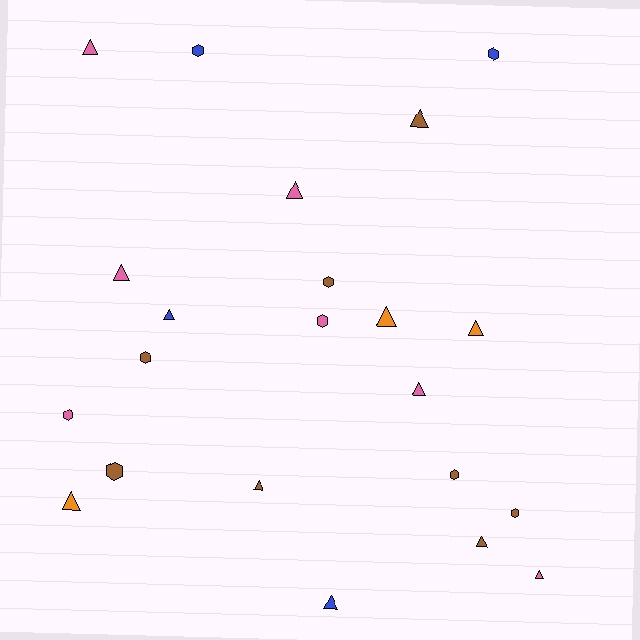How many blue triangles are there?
There are 2 blue triangles.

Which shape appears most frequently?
Triangle, with 13 objects.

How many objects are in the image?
There are 22 objects.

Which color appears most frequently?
Brown, with 8 objects.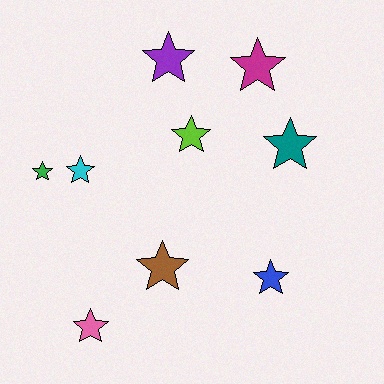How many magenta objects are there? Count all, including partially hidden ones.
There is 1 magenta object.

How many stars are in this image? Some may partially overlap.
There are 9 stars.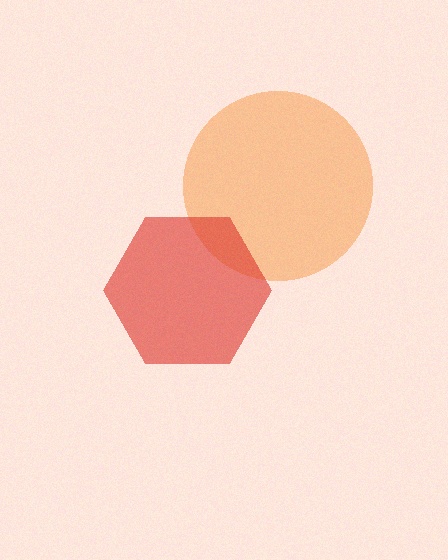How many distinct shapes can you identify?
There are 2 distinct shapes: an orange circle, a red hexagon.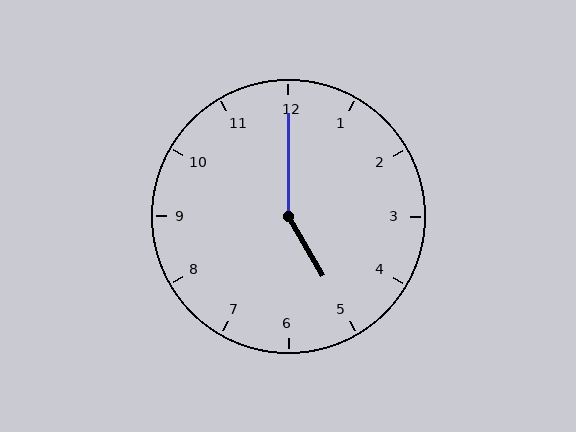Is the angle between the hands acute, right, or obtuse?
It is obtuse.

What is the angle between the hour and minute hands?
Approximately 150 degrees.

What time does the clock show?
5:00.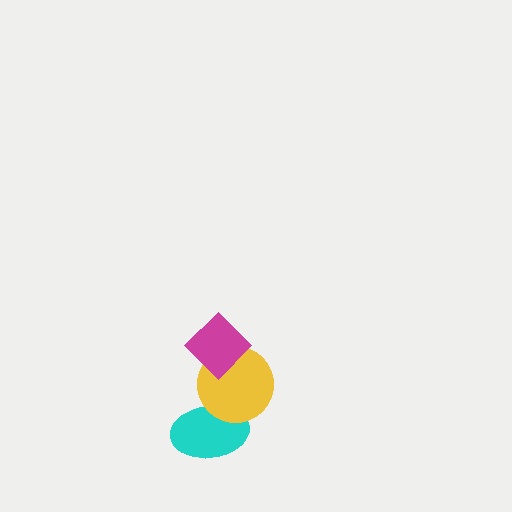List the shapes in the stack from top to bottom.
From top to bottom: the magenta diamond, the yellow circle, the cyan ellipse.